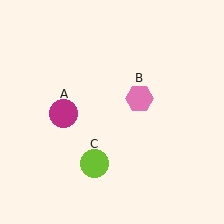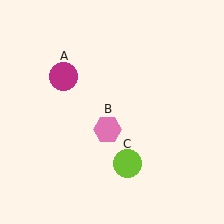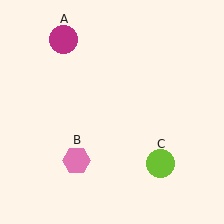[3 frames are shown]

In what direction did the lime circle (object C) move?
The lime circle (object C) moved right.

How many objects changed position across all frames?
3 objects changed position: magenta circle (object A), pink hexagon (object B), lime circle (object C).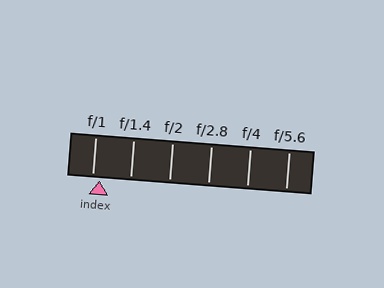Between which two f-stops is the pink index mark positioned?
The index mark is between f/1 and f/1.4.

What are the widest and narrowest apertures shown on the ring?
The widest aperture shown is f/1 and the narrowest is f/5.6.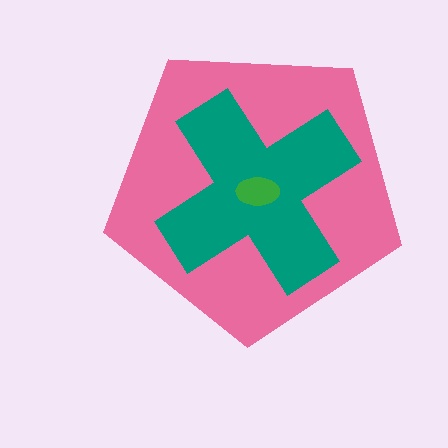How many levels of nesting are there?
3.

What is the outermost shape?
The pink pentagon.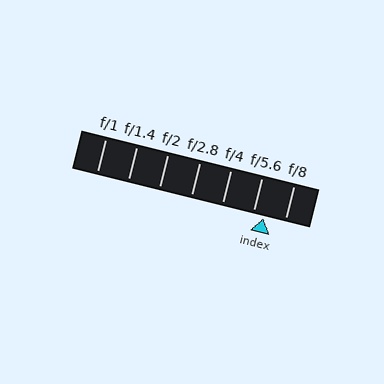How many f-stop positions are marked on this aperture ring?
There are 7 f-stop positions marked.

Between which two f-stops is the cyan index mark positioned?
The index mark is between f/5.6 and f/8.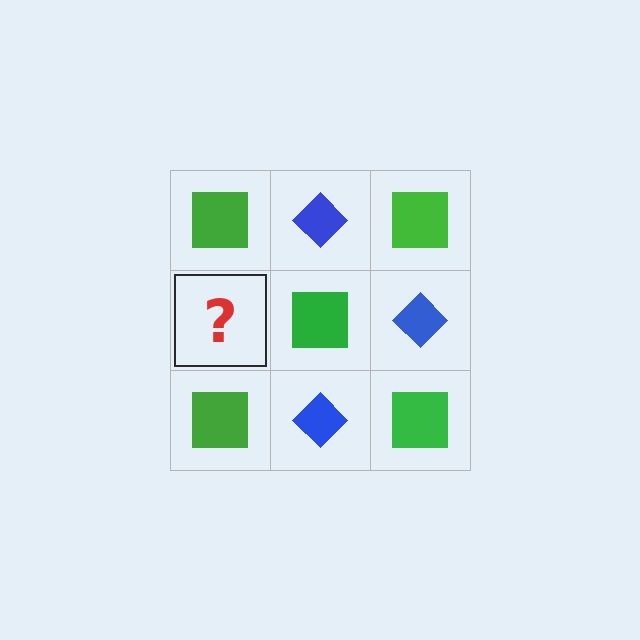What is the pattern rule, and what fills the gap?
The rule is that it alternates green square and blue diamond in a checkerboard pattern. The gap should be filled with a blue diamond.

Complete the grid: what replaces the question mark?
The question mark should be replaced with a blue diamond.